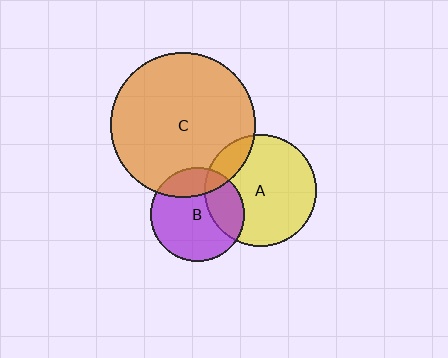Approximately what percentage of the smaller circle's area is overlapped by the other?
Approximately 20%.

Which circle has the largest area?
Circle C (orange).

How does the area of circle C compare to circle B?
Approximately 2.4 times.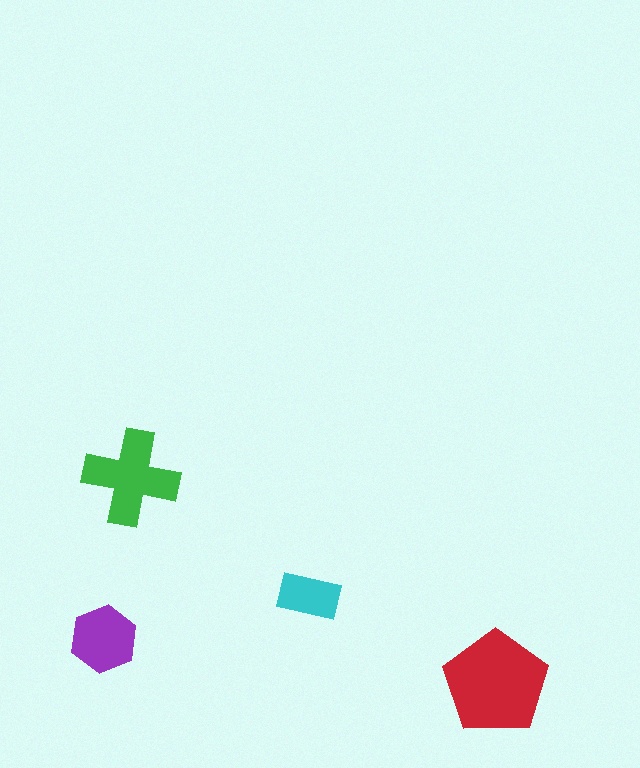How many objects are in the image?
There are 4 objects in the image.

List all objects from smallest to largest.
The cyan rectangle, the purple hexagon, the green cross, the red pentagon.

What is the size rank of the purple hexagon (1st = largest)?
3rd.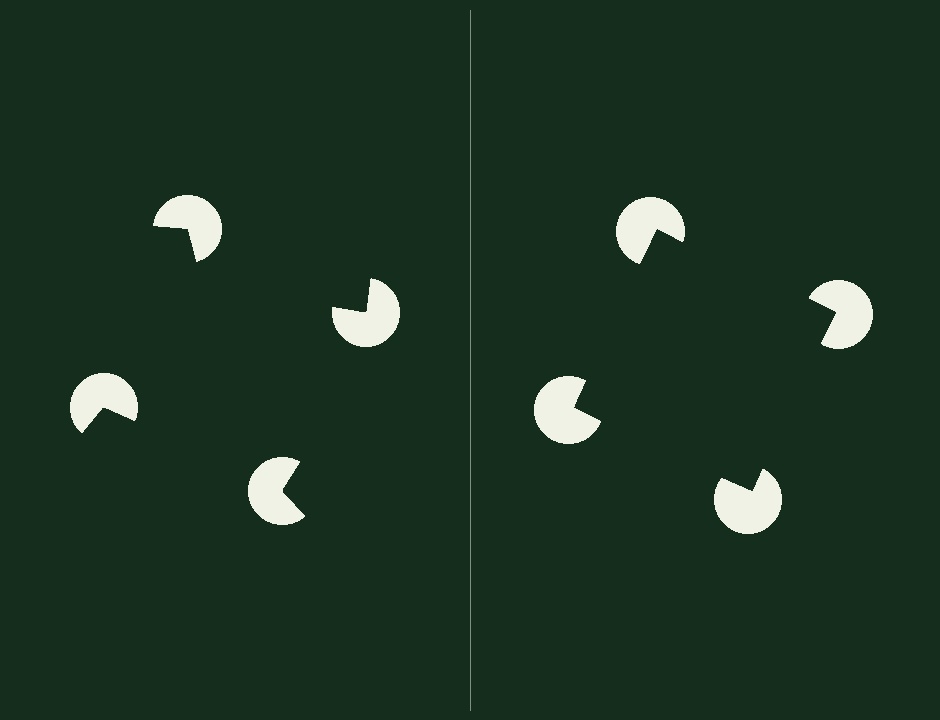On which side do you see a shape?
An illusory square appears on the right side. On the left side the wedge cuts are rotated, so no coherent shape forms.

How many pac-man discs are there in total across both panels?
8 — 4 on each side.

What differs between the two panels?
The pac-man discs are positioned identically on both sides; only the wedge orientations differ. On the right they align to a square; on the left they are misaligned.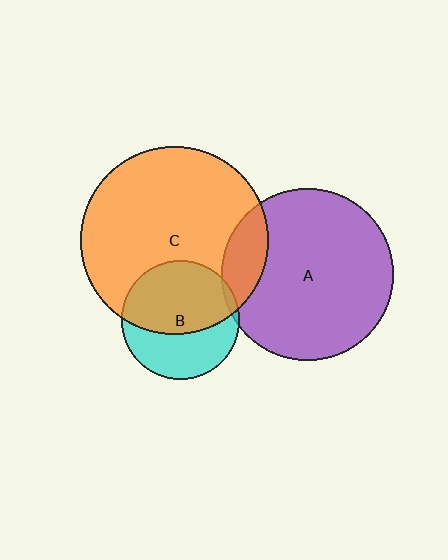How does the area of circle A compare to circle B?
Approximately 2.1 times.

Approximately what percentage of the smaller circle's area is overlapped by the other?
Approximately 60%.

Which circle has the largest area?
Circle C (orange).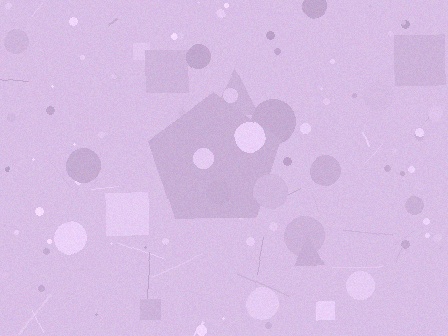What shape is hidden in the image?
A pentagon is hidden in the image.